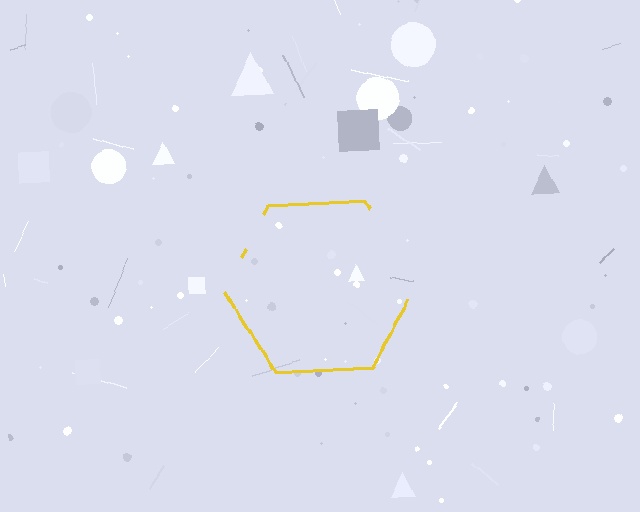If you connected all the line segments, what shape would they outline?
They would outline a hexagon.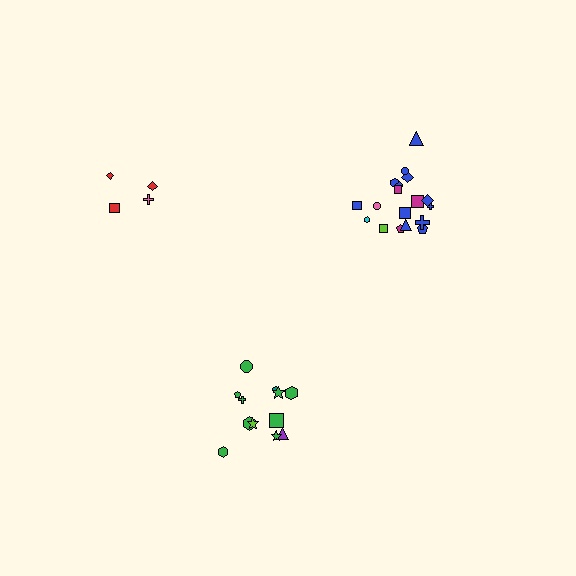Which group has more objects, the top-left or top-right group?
The top-right group.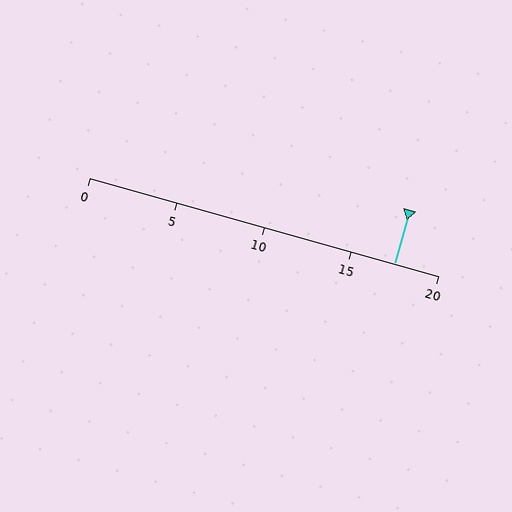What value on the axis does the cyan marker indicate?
The marker indicates approximately 17.5.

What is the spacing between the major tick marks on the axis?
The major ticks are spaced 5 apart.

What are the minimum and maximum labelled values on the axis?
The axis runs from 0 to 20.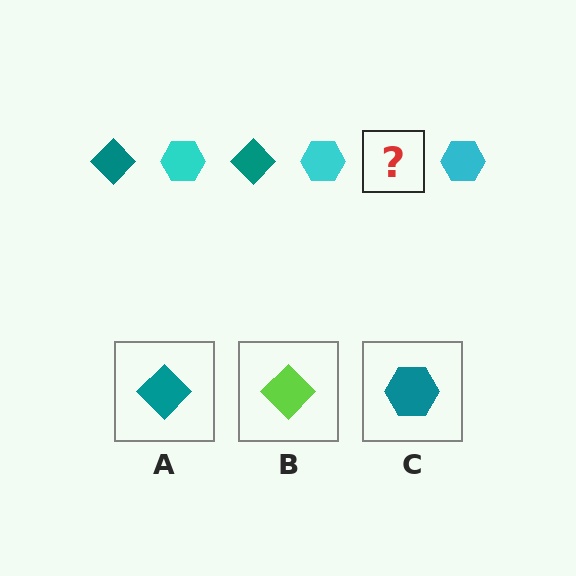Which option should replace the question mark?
Option A.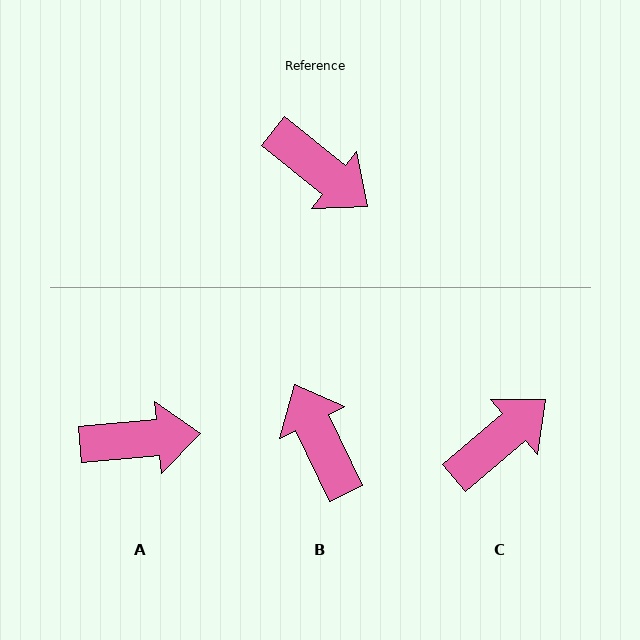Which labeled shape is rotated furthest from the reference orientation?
B, about 154 degrees away.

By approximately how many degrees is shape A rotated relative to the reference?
Approximately 44 degrees counter-clockwise.